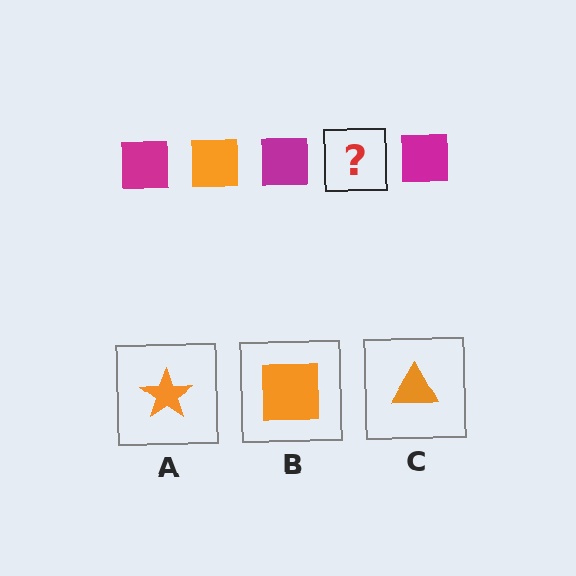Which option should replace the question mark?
Option B.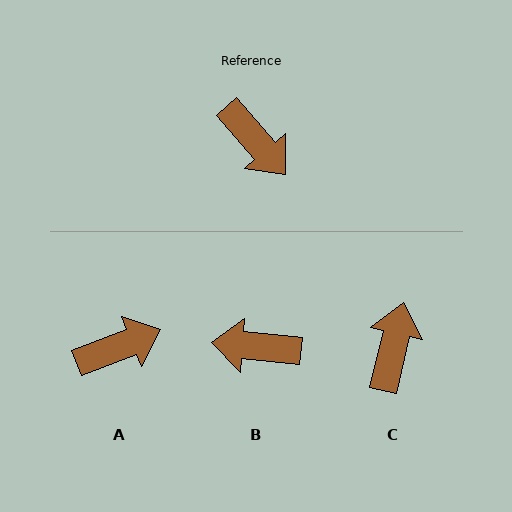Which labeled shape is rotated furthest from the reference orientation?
B, about 136 degrees away.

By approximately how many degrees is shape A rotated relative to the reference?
Approximately 71 degrees counter-clockwise.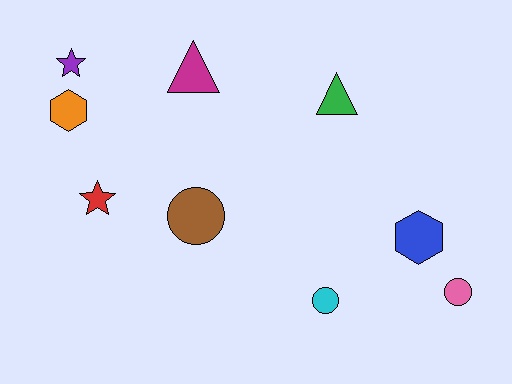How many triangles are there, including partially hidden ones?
There are 2 triangles.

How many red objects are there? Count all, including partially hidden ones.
There is 1 red object.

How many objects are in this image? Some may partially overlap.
There are 9 objects.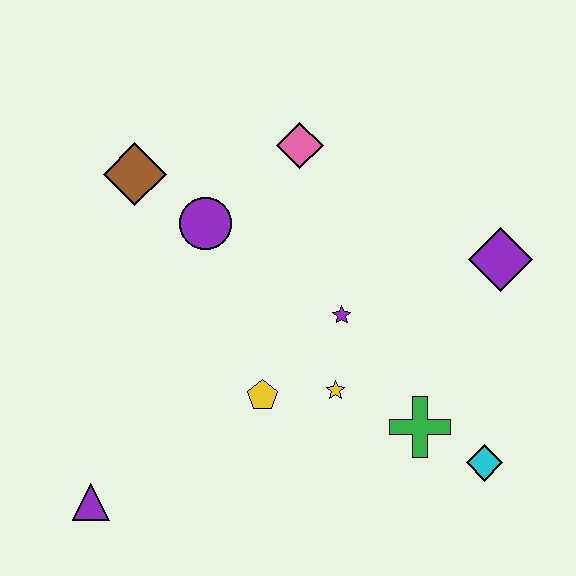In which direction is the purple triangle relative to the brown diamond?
The purple triangle is below the brown diamond.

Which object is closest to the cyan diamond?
The green cross is closest to the cyan diamond.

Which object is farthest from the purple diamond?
The purple triangle is farthest from the purple diamond.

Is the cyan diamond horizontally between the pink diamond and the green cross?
No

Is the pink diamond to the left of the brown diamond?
No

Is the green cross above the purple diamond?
No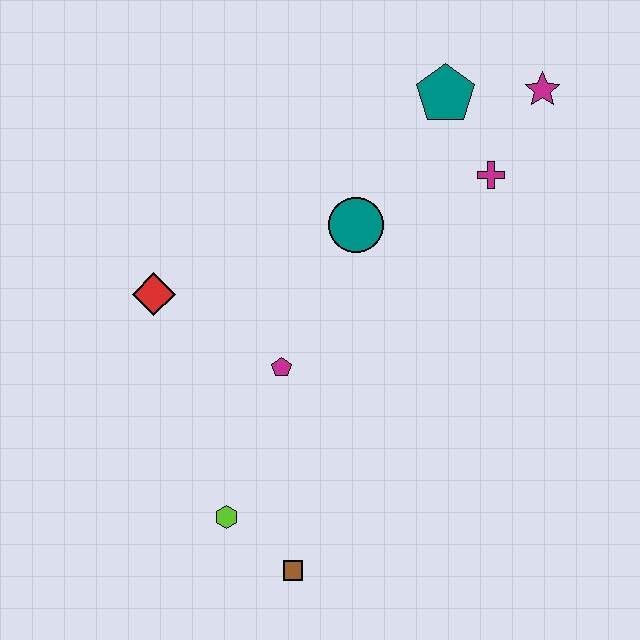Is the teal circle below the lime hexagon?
No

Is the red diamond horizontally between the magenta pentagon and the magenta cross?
No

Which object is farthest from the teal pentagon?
The brown square is farthest from the teal pentagon.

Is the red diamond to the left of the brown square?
Yes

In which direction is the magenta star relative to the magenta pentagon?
The magenta star is above the magenta pentagon.